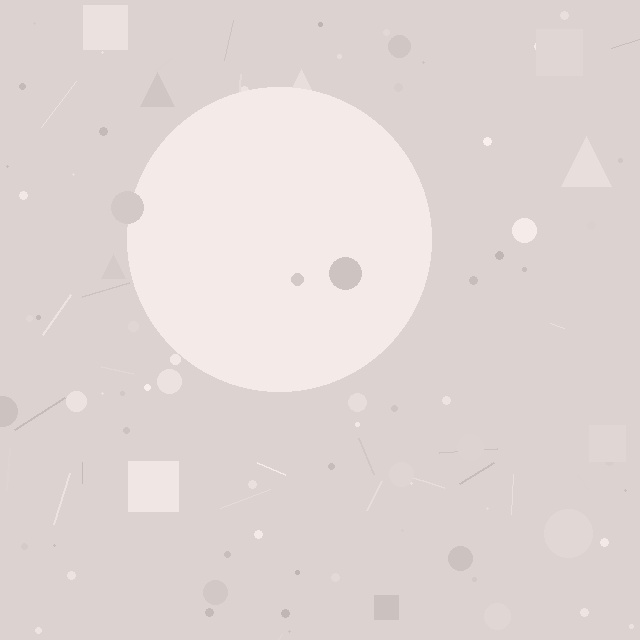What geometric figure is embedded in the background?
A circle is embedded in the background.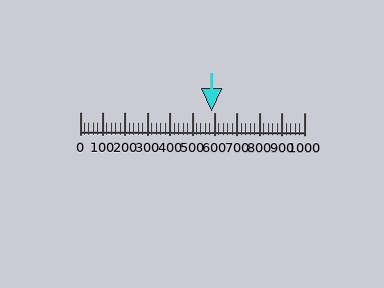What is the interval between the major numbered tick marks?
The major tick marks are spaced 100 units apart.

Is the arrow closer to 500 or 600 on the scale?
The arrow is closer to 600.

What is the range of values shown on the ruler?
The ruler shows values from 0 to 1000.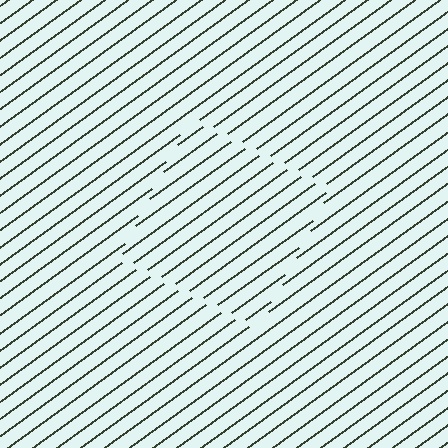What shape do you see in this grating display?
An illusory square. The interior of the shape contains the same grating, shifted by half a period — the contour is defined by the phase discontinuity where line-ends from the inner and outer gratings abut.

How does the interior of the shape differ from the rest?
The interior of the shape contains the same grating, shifted by half a period — the contour is defined by the phase discontinuity where line-ends from the inner and outer gratings abut.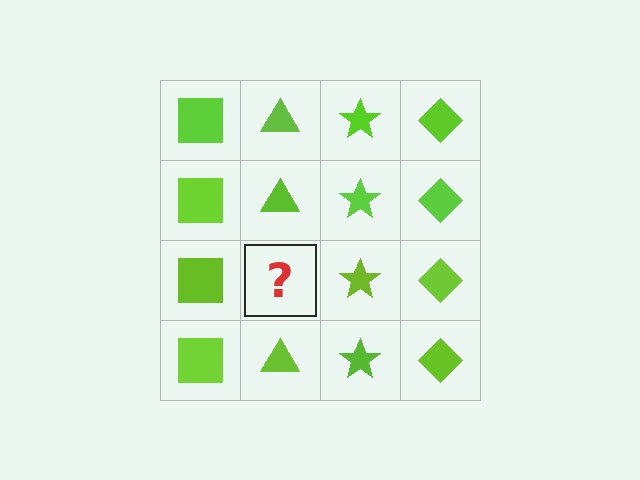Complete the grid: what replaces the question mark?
The question mark should be replaced with a lime triangle.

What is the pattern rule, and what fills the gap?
The rule is that each column has a consistent shape. The gap should be filled with a lime triangle.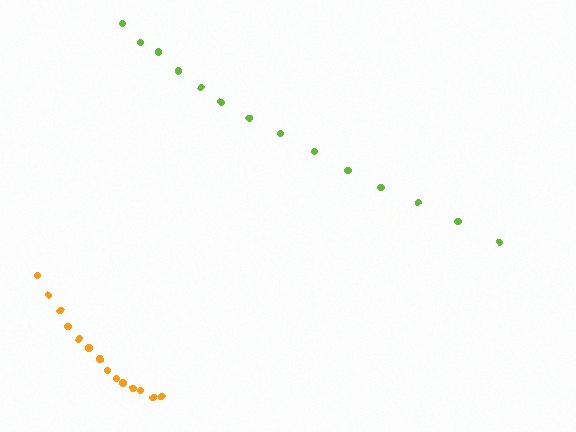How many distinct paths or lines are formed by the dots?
There are 2 distinct paths.